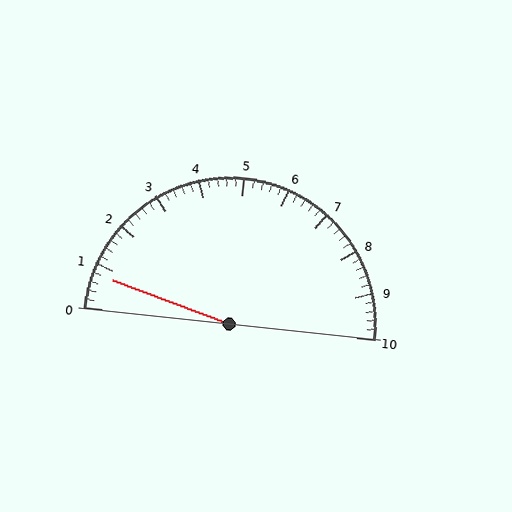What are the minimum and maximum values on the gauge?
The gauge ranges from 0 to 10.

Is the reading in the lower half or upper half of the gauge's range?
The reading is in the lower half of the range (0 to 10).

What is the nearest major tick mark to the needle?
The nearest major tick mark is 1.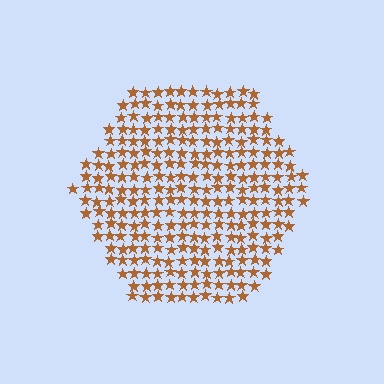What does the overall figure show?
The overall figure shows a hexagon.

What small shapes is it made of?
It is made of small stars.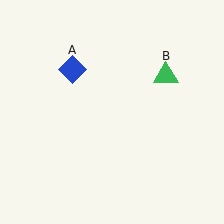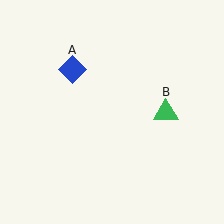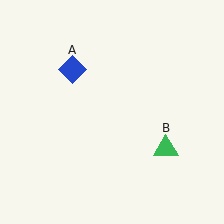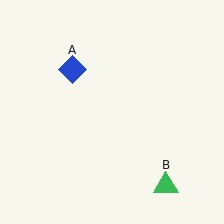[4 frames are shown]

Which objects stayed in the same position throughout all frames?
Blue diamond (object A) remained stationary.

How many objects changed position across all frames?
1 object changed position: green triangle (object B).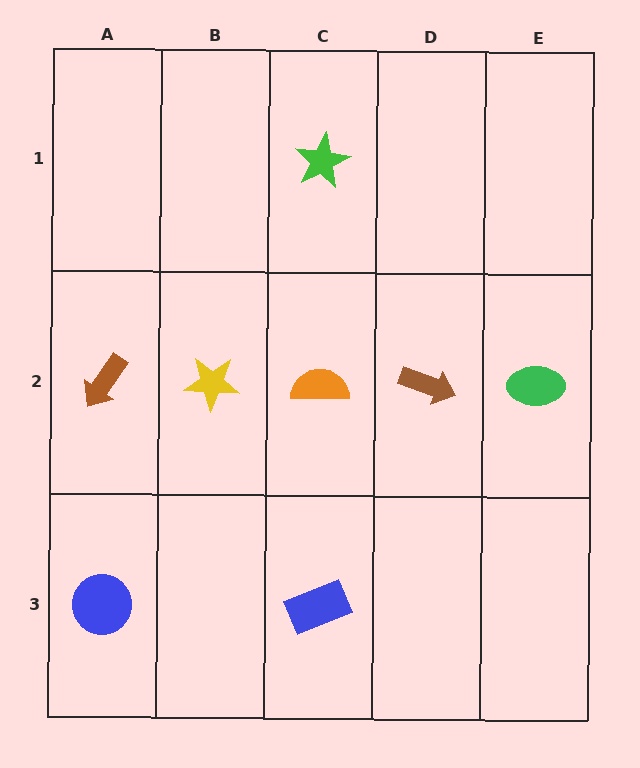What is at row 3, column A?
A blue circle.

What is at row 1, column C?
A green star.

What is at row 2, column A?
A brown arrow.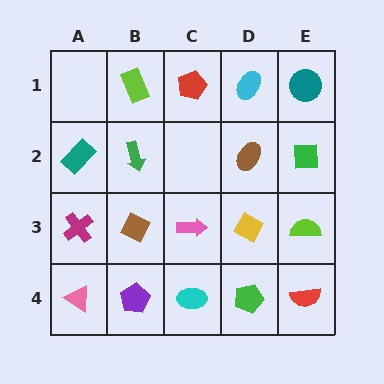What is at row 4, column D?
A green pentagon.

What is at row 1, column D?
A cyan ellipse.